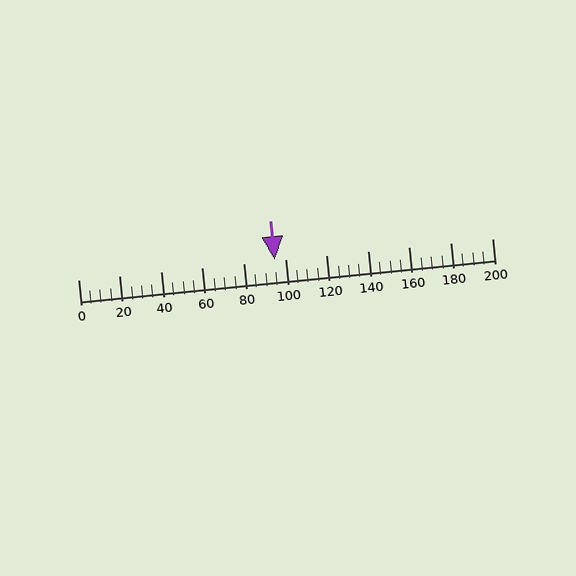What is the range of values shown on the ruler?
The ruler shows values from 0 to 200.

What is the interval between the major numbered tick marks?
The major tick marks are spaced 20 units apart.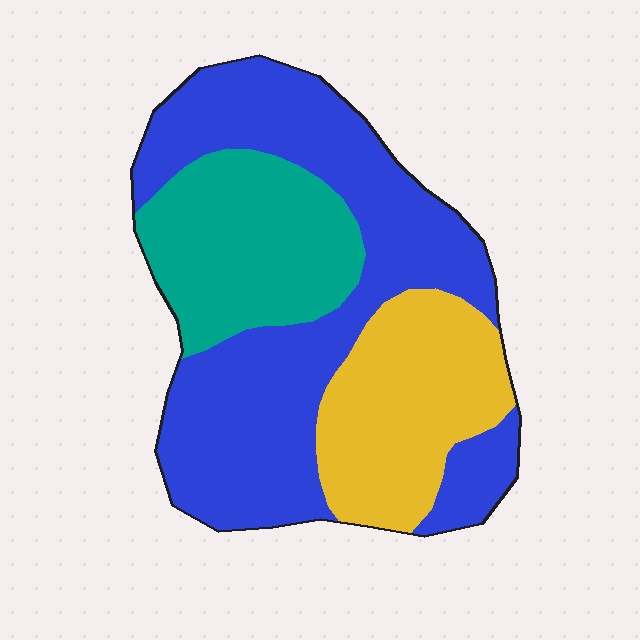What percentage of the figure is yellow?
Yellow covers around 25% of the figure.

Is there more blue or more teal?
Blue.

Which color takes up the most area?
Blue, at roughly 55%.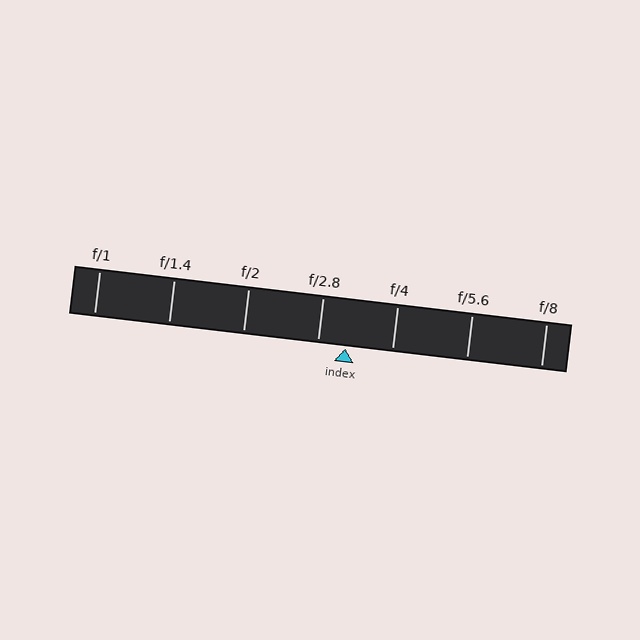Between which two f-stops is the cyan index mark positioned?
The index mark is between f/2.8 and f/4.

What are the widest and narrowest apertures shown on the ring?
The widest aperture shown is f/1 and the narrowest is f/8.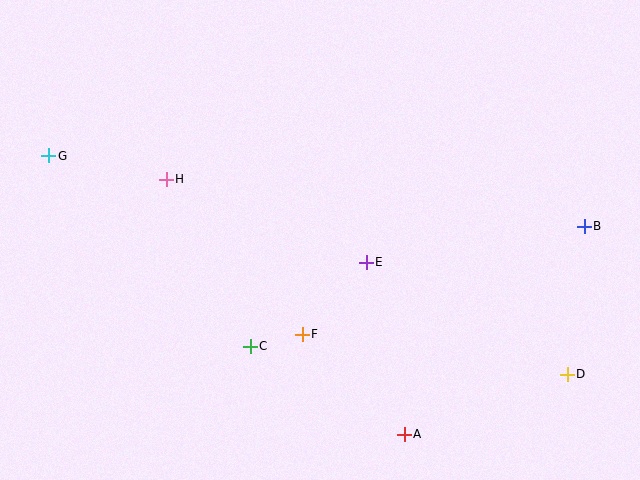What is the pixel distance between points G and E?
The distance between G and E is 335 pixels.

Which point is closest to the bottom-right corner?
Point D is closest to the bottom-right corner.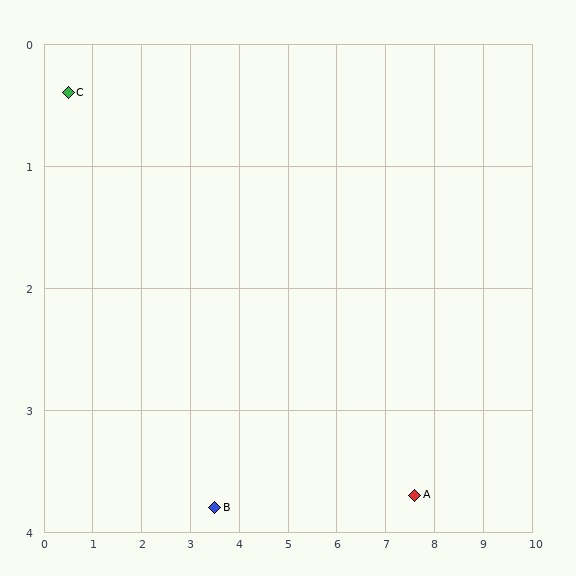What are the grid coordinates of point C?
Point C is at approximately (0.5, 0.4).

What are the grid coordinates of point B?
Point B is at approximately (3.5, 3.8).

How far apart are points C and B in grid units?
Points C and B are about 4.5 grid units apart.